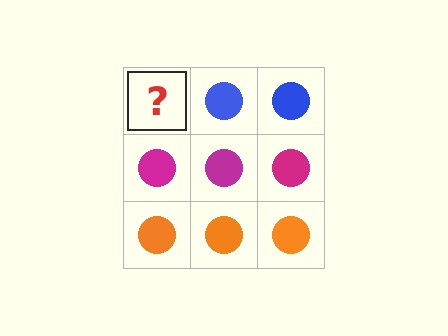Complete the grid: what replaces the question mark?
The question mark should be replaced with a blue circle.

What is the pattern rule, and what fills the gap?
The rule is that each row has a consistent color. The gap should be filled with a blue circle.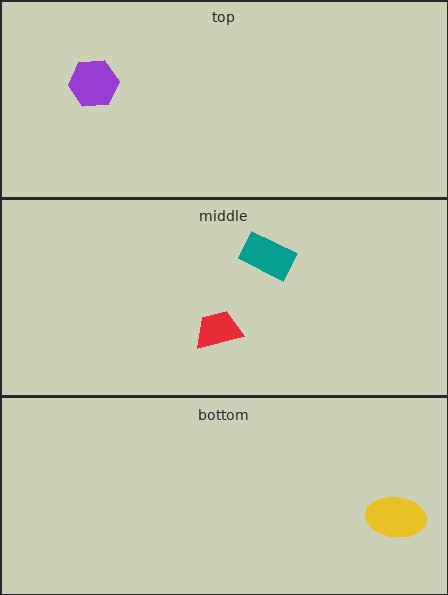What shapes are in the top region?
The purple hexagon.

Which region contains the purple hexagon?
The top region.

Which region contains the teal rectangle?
The middle region.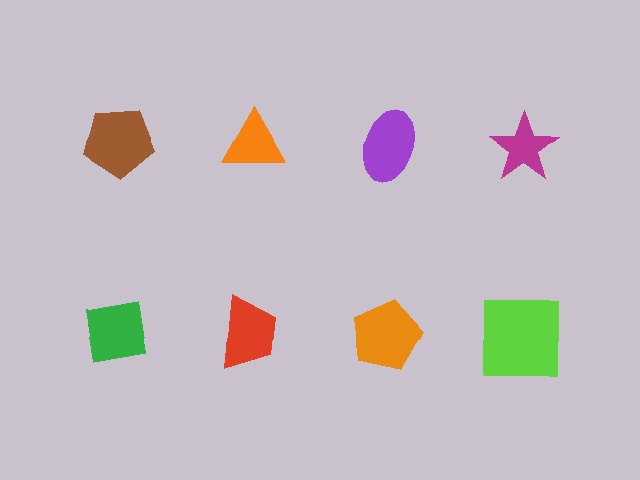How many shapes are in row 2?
4 shapes.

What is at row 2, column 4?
A lime square.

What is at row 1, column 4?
A magenta star.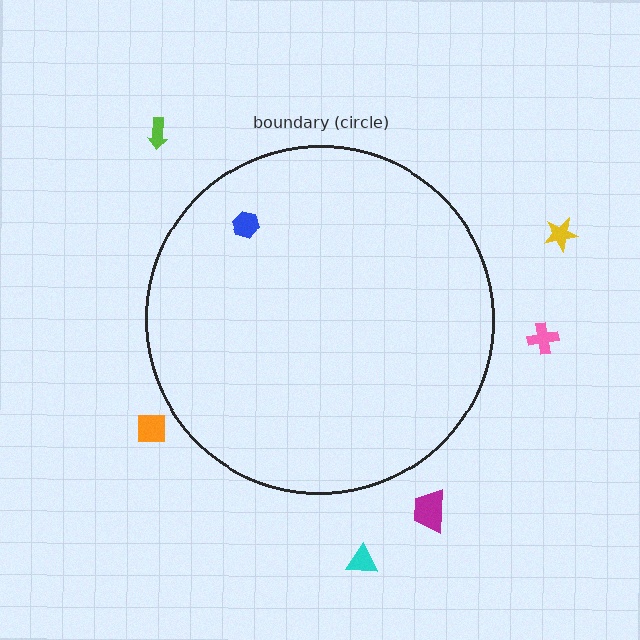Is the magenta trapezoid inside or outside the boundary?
Outside.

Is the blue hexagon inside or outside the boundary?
Inside.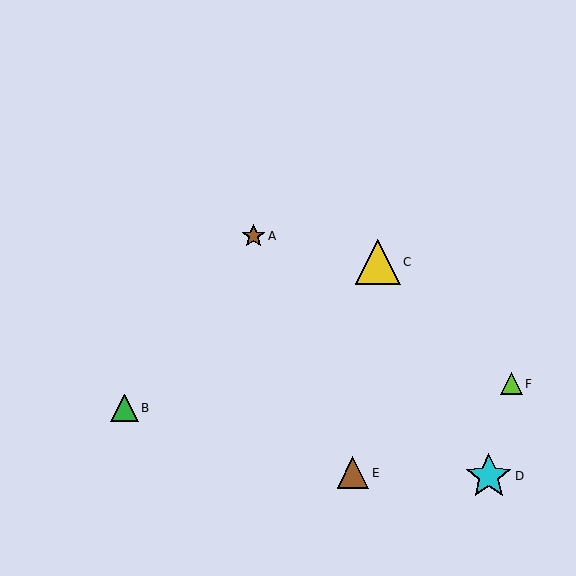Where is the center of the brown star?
The center of the brown star is at (254, 236).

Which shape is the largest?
The cyan star (labeled D) is the largest.